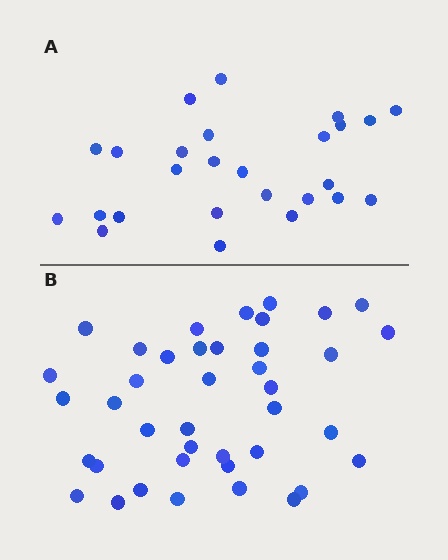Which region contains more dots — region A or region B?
Region B (the bottom region) has more dots.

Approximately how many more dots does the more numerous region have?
Region B has approximately 15 more dots than region A.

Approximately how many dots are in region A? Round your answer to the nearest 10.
About 30 dots. (The exact count is 26, which rounds to 30.)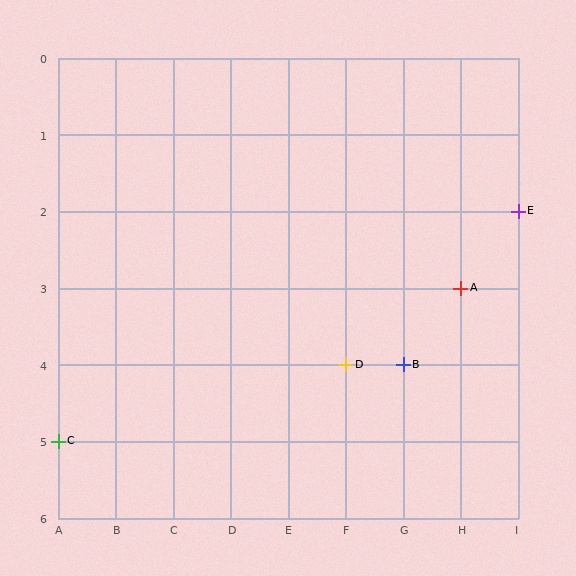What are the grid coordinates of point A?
Point A is at grid coordinates (H, 3).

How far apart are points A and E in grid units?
Points A and E are 1 column and 1 row apart (about 1.4 grid units diagonally).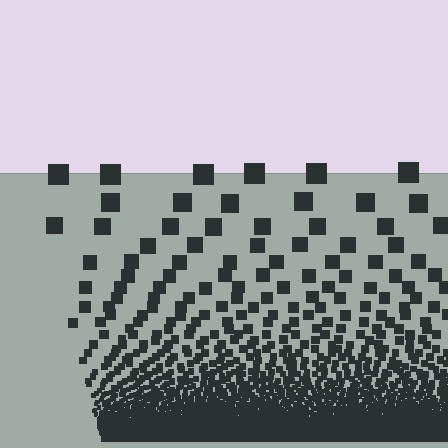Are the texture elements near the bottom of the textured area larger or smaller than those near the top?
Smaller. The gradient is inverted — elements near the bottom are smaller and denser.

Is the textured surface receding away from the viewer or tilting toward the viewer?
The surface appears to tilt toward the viewer. Texture elements get larger and sparser toward the top.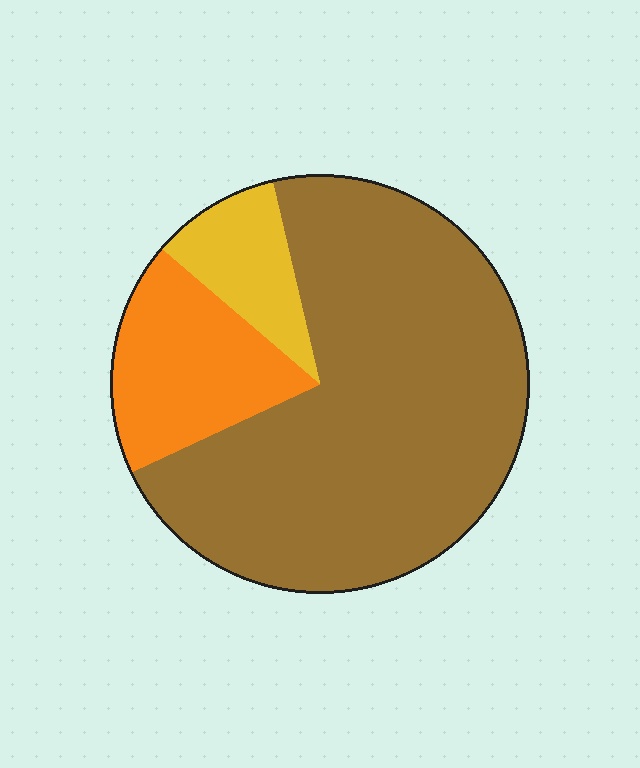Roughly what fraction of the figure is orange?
Orange covers roughly 20% of the figure.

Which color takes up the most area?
Brown, at roughly 70%.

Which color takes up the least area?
Yellow, at roughly 10%.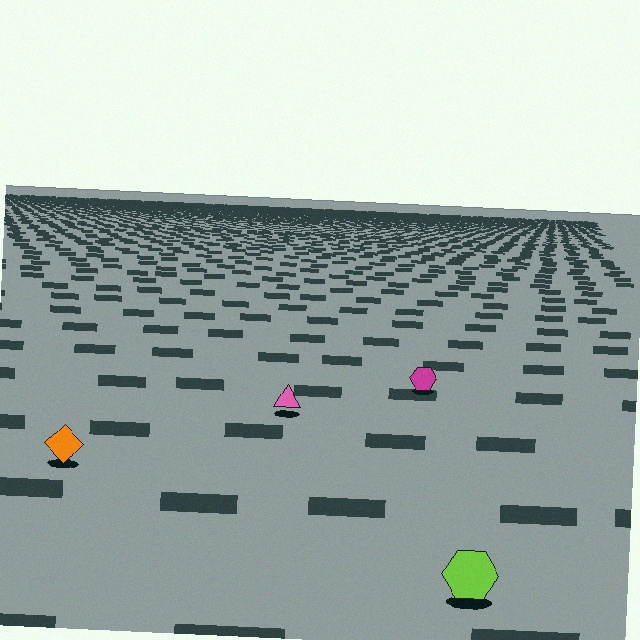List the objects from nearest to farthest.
From nearest to farthest: the lime hexagon, the orange diamond, the pink triangle, the magenta hexagon.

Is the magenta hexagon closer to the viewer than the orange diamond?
No. The orange diamond is closer — you can tell from the texture gradient: the ground texture is coarser near it.